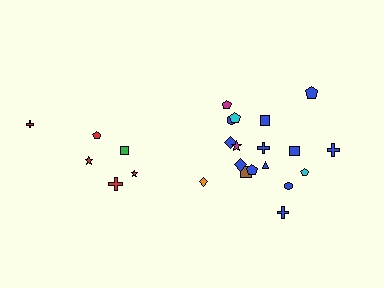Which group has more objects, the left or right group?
The right group.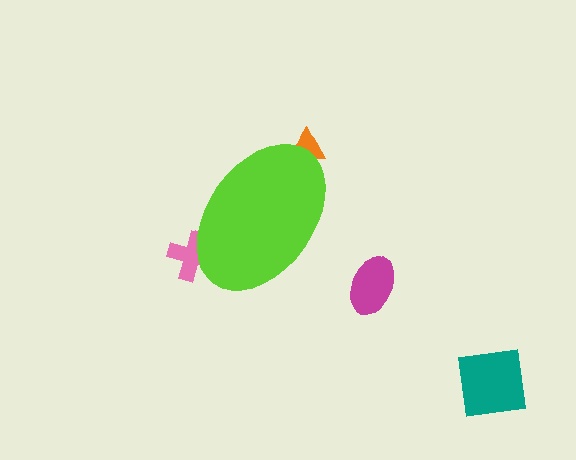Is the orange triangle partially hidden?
Yes, the orange triangle is partially hidden behind the lime ellipse.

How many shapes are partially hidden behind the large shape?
2 shapes are partially hidden.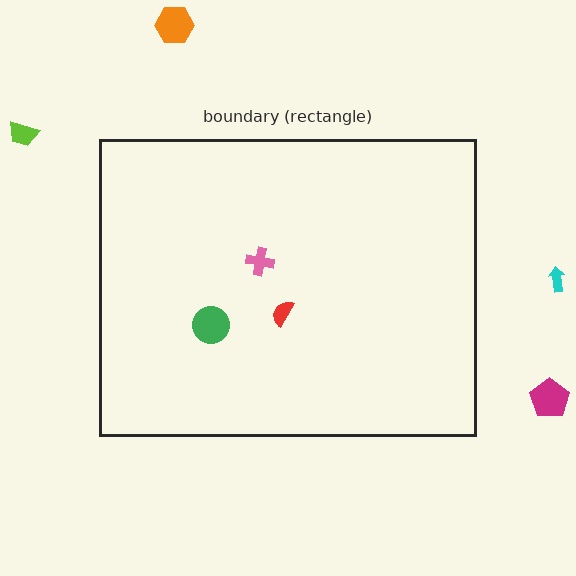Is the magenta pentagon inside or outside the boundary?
Outside.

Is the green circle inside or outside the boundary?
Inside.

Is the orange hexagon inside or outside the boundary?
Outside.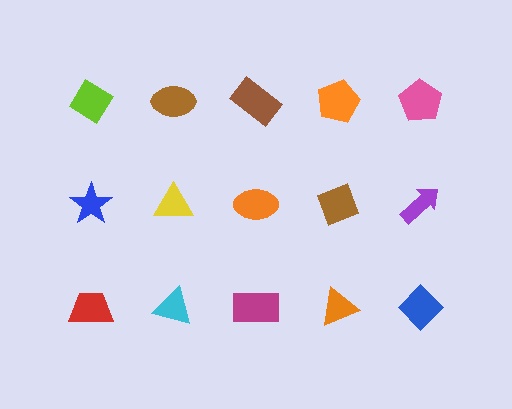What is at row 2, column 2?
A yellow triangle.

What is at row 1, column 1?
A lime diamond.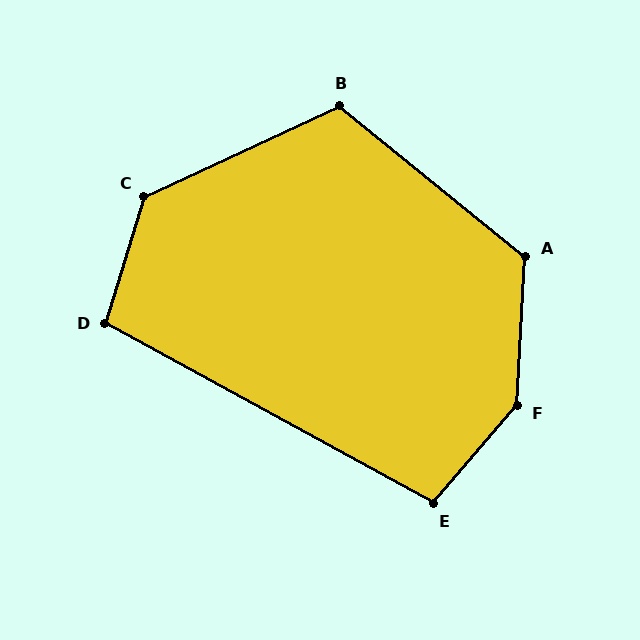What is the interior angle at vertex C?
Approximately 132 degrees (obtuse).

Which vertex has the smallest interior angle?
D, at approximately 102 degrees.